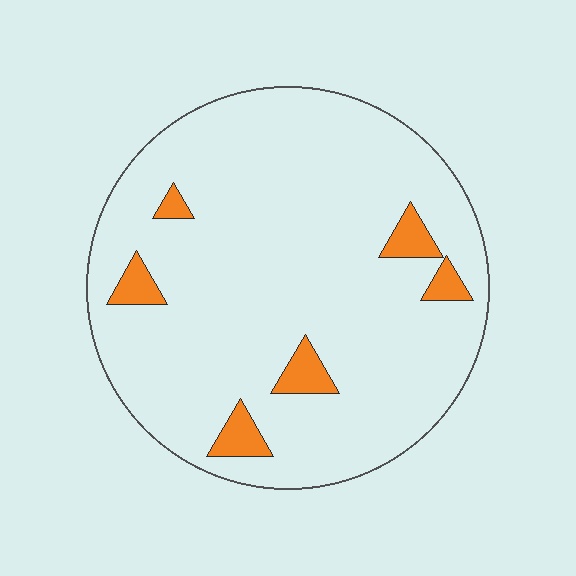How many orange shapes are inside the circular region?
6.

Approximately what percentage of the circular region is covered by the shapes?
Approximately 10%.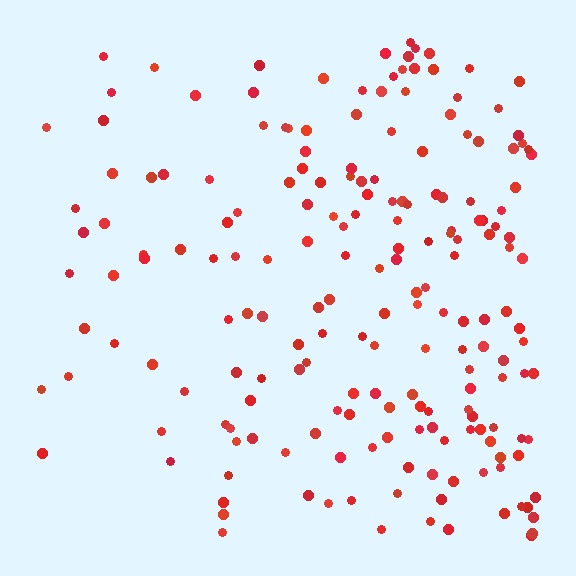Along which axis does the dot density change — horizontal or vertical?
Horizontal.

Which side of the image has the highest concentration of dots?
The right.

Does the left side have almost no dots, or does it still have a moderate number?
Still a moderate number, just noticeably fewer than the right.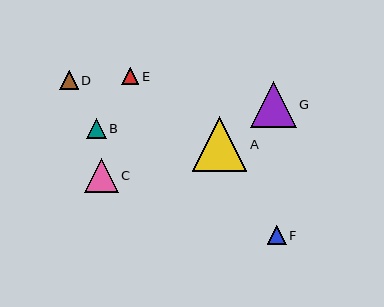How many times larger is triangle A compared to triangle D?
Triangle A is approximately 2.9 times the size of triangle D.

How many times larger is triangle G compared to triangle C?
Triangle G is approximately 1.3 times the size of triangle C.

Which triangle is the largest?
Triangle A is the largest with a size of approximately 55 pixels.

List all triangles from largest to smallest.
From largest to smallest: A, G, C, B, F, D, E.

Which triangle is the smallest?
Triangle E is the smallest with a size of approximately 17 pixels.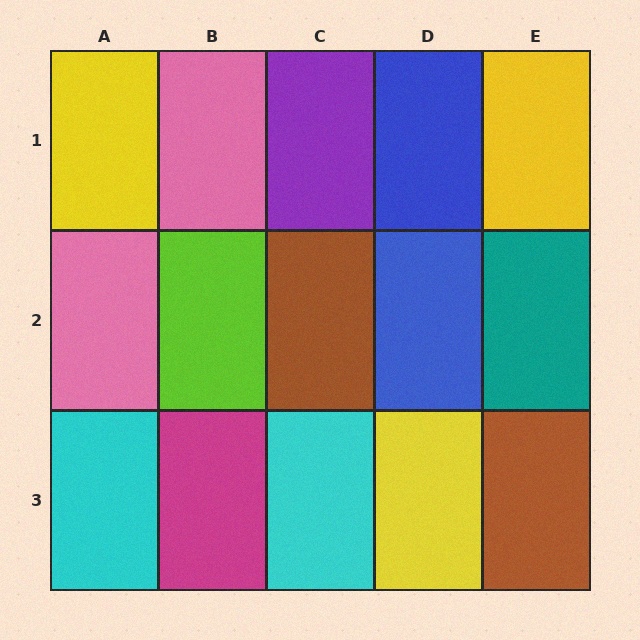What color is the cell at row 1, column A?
Yellow.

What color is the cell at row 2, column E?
Teal.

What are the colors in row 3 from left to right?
Cyan, magenta, cyan, yellow, brown.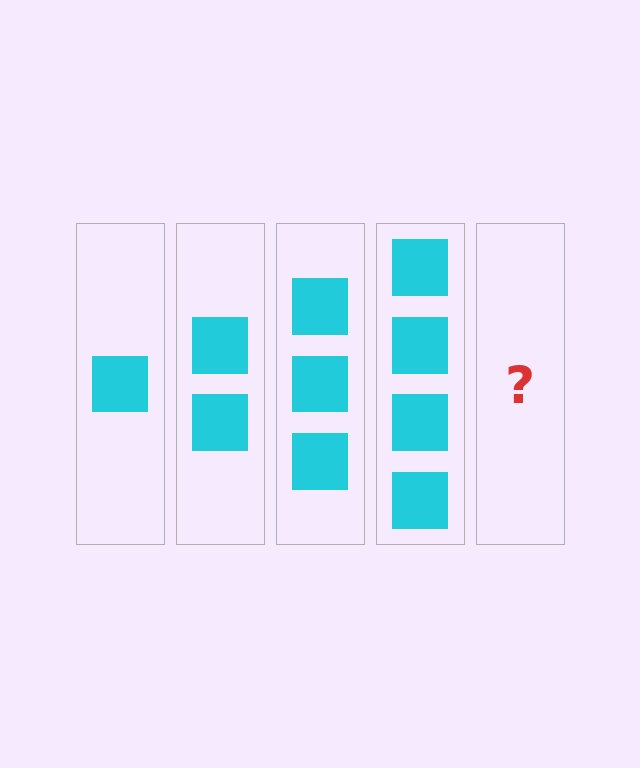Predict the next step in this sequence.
The next step is 5 squares.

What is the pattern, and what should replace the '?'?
The pattern is that each step adds one more square. The '?' should be 5 squares.